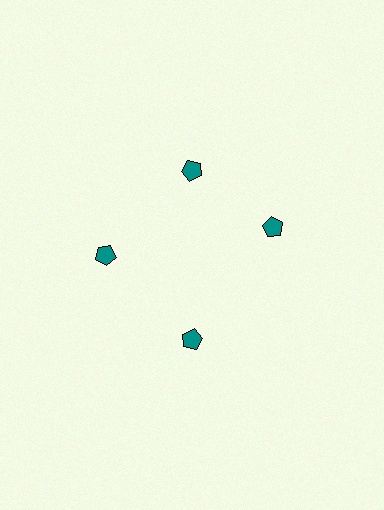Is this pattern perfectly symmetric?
No. The 4 teal pentagons are arranged in a ring, but one element near the 3 o'clock position is rotated out of alignment along the ring, breaking the 4-fold rotational symmetry.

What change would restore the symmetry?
The symmetry would be restored by rotating it back into even spacing with its neighbors so that all 4 pentagons sit at equal angles and equal distance from the center.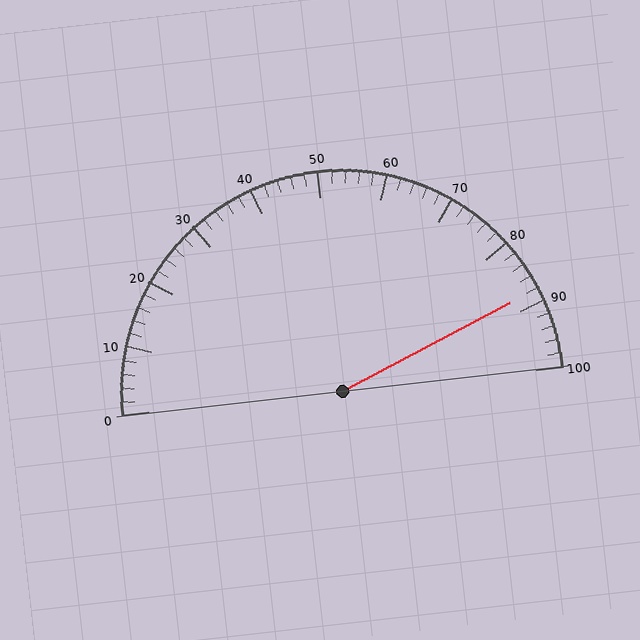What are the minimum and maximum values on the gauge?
The gauge ranges from 0 to 100.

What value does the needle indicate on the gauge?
The needle indicates approximately 88.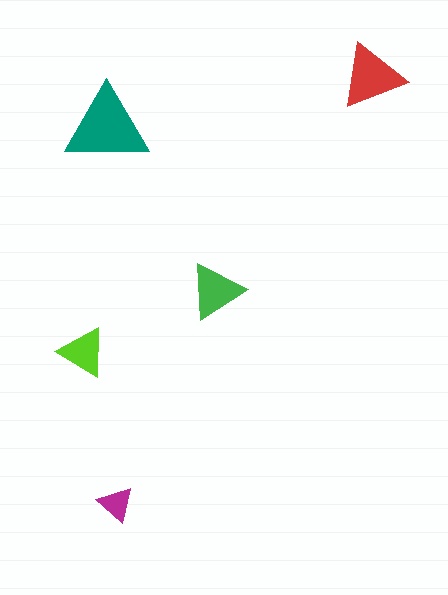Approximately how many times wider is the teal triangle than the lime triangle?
About 1.5 times wider.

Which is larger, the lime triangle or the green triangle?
The green one.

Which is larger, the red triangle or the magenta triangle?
The red one.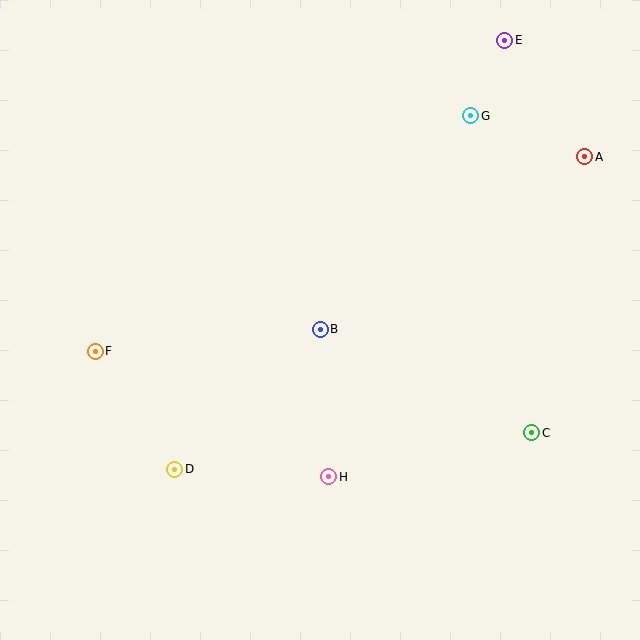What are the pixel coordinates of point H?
Point H is at (329, 477).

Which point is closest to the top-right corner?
Point E is closest to the top-right corner.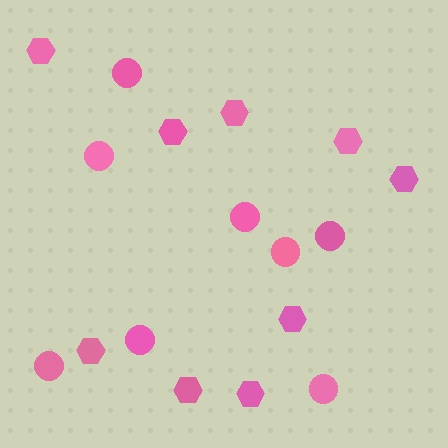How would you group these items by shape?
There are 2 groups: one group of circles (8) and one group of hexagons (9).